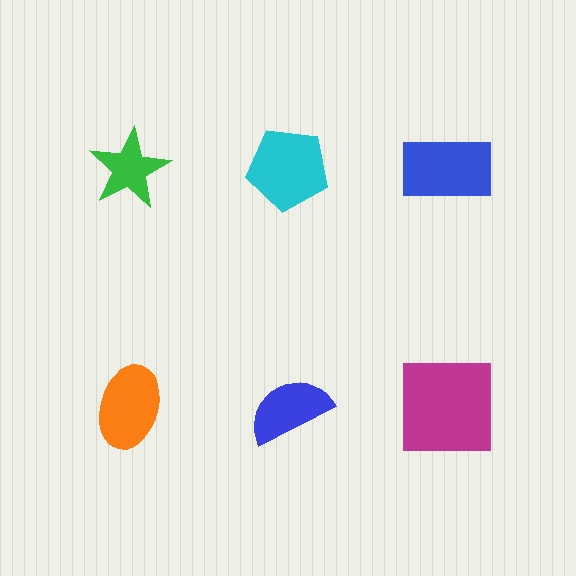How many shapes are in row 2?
3 shapes.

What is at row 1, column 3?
A blue rectangle.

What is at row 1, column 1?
A green star.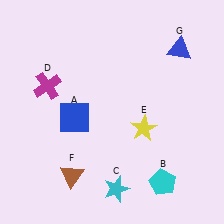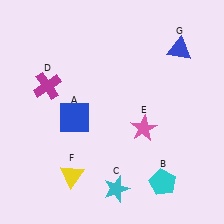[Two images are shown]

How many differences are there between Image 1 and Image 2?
There are 2 differences between the two images.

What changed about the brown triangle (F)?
In Image 1, F is brown. In Image 2, it changed to yellow.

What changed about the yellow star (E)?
In Image 1, E is yellow. In Image 2, it changed to pink.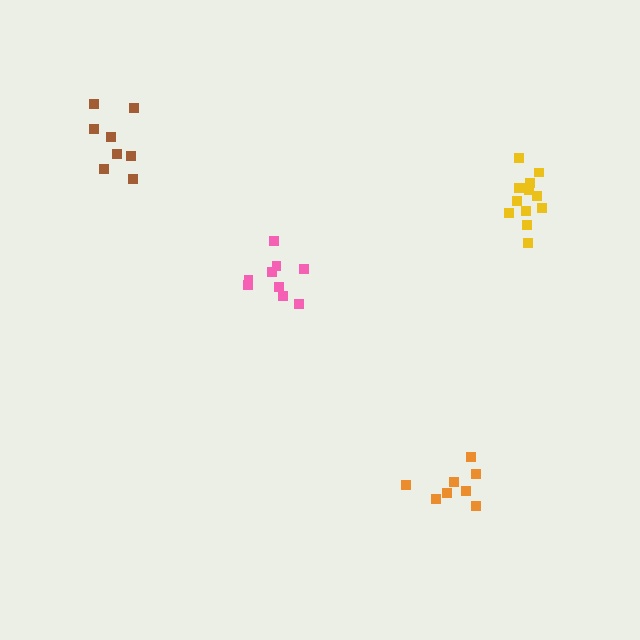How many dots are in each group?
Group 1: 8 dots, Group 2: 13 dots, Group 3: 9 dots, Group 4: 8 dots (38 total).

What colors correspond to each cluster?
The clusters are colored: orange, yellow, pink, brown.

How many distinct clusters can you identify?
There are 4 distinct clusters.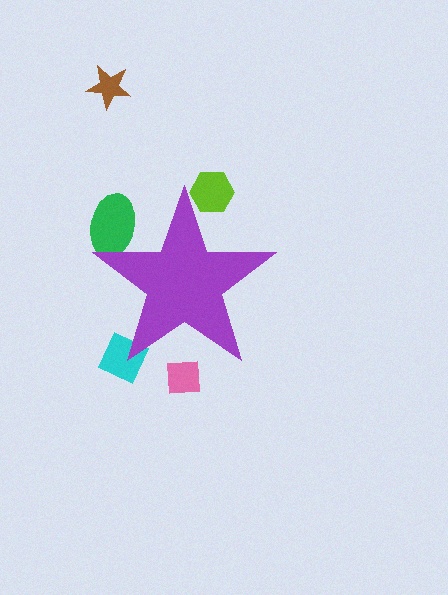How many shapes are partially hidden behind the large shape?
4 shapes are partially hidden.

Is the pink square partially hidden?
Yes, the pink square is partially hidden behind the purple star.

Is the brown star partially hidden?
No, the brown star is fully visible.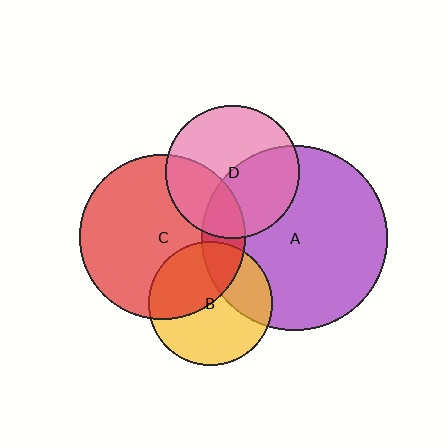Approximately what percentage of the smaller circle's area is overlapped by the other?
Approximately 30%.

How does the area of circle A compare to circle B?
Approximately 2.3 times.